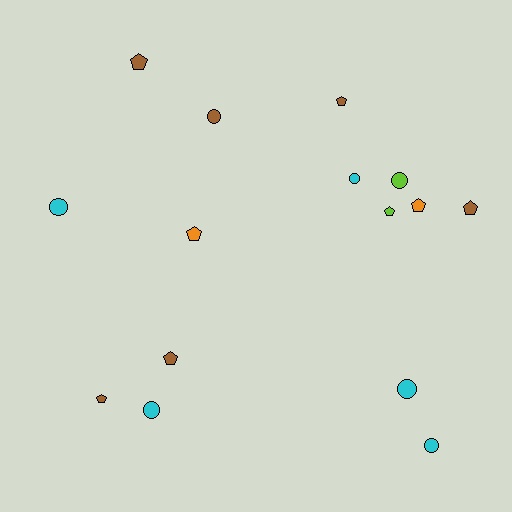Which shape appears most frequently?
Pentagon, with 8 objects.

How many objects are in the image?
There are 15 objects.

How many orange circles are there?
There are no orange circles.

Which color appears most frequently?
Brown, with 6 objects.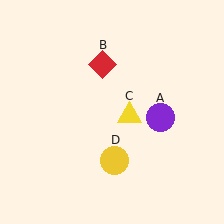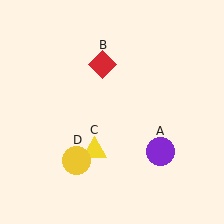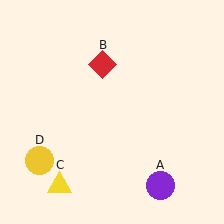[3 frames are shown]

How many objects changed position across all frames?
3 objects changed position: purple circle (object A), yellow triangle (object C), yellow circle (object D).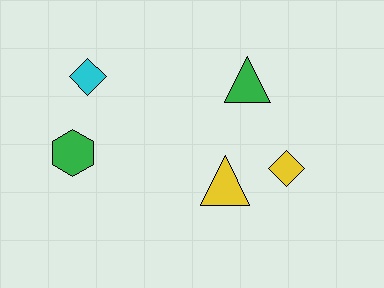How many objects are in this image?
There are 5 objects.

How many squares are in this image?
There are no squares.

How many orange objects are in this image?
There are no orange objects.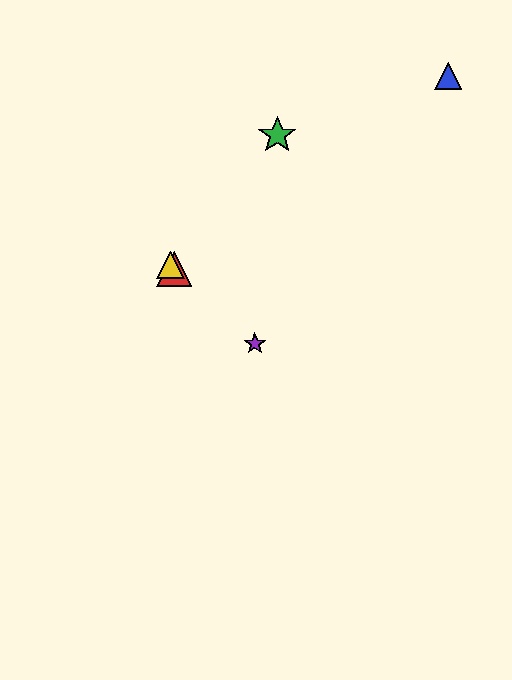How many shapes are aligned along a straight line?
3 shapes (the red triangle, the yellow triangle, the purple star) are aligned along a straight line.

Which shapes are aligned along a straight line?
The red triangle, the yellow triangle, the purple star are aligned along a straight line.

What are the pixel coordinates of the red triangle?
The red triangle is at (174, 269).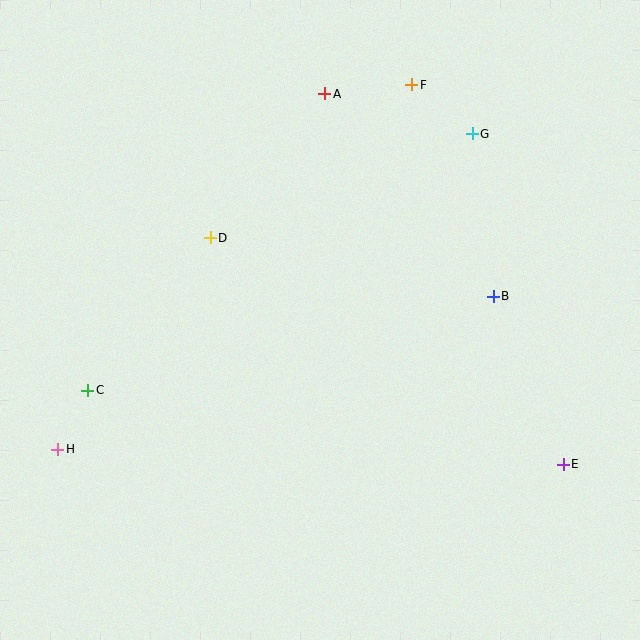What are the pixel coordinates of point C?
Point C is at (88, 390).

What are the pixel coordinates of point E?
Point E is at (563, 464).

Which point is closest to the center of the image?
Point D at (210, 238) is closest to the center.